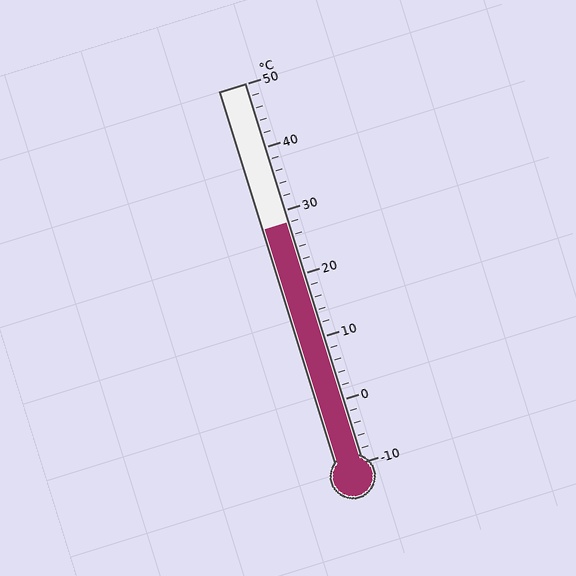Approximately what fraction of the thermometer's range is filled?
The thermometer is filled to approximately 65% of its range.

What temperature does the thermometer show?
The thermometer shows approximately 28°C.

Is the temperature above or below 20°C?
The temperature is above 20°C.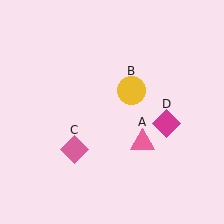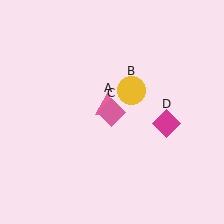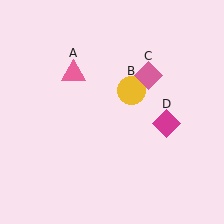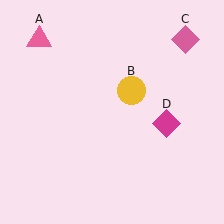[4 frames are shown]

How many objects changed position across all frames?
2 objects changed position: pink triangle (object A), pink diamond (object C).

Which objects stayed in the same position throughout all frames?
Yellow circle (object B) and magenta diamond (object D) remained stationary.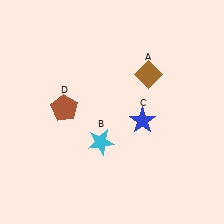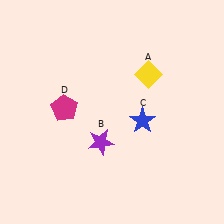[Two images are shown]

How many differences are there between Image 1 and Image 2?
There are 3 differences between the two images.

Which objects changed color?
A changed from brown to yellow. B changed from cyan to purple. D changed from brown to magenta.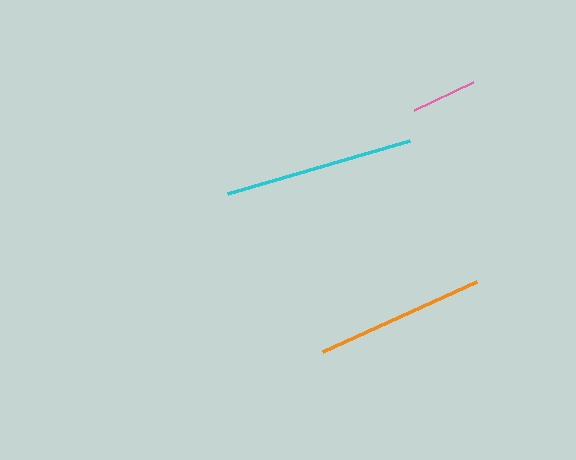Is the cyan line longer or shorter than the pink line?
The cyan line is longer than the pink line.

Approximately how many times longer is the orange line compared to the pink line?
The orange line is approximately 2.6 times the length of the pink line.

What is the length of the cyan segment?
The cyan segment is approximately 189 pixels long.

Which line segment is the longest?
The cyan line is the longest at approximately 189 pixels.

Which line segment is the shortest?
The pink line is the shortest at approximately 65 pixels.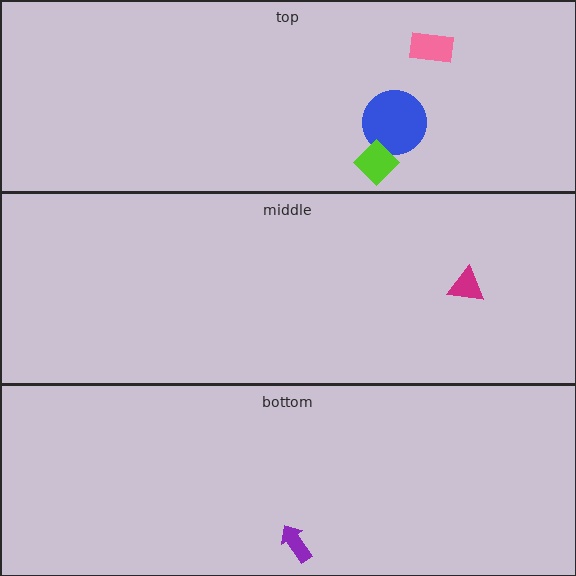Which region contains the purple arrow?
The bottom region.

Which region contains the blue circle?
The top region.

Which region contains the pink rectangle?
The top region.